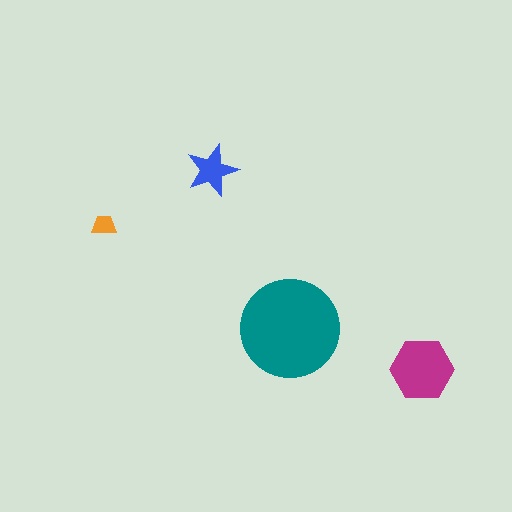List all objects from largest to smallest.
The teal circle, the magenta hexagon, the blue star, the orange trapezoid.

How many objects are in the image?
There are 4 objects in the image.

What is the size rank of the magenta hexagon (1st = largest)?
2nd.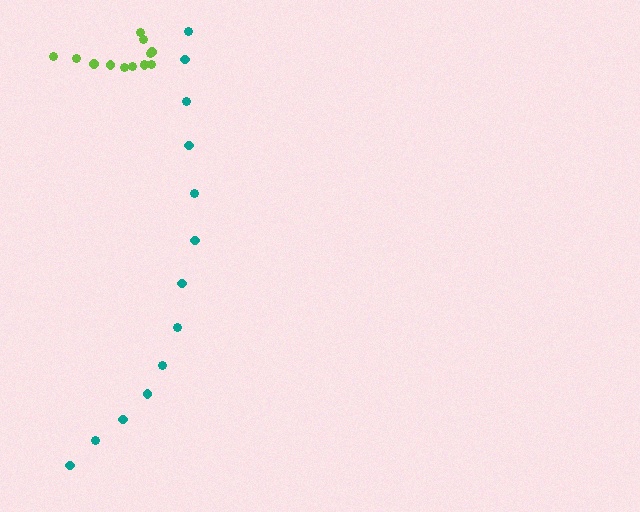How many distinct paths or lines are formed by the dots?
There are 2 distinct paths.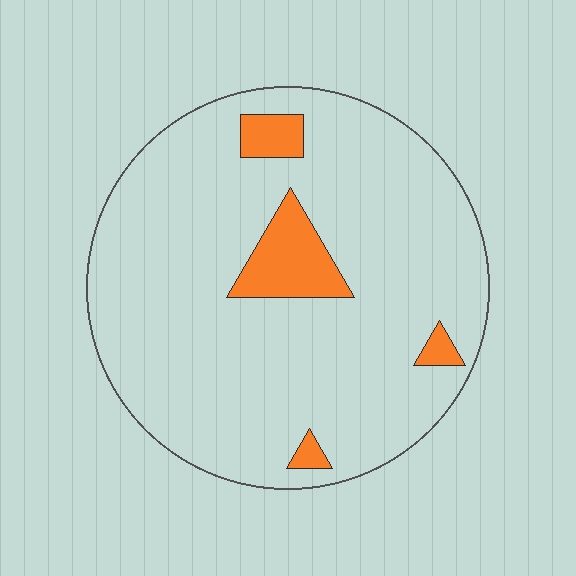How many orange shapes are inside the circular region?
4.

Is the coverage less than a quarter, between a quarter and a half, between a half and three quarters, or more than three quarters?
Less than a quarter.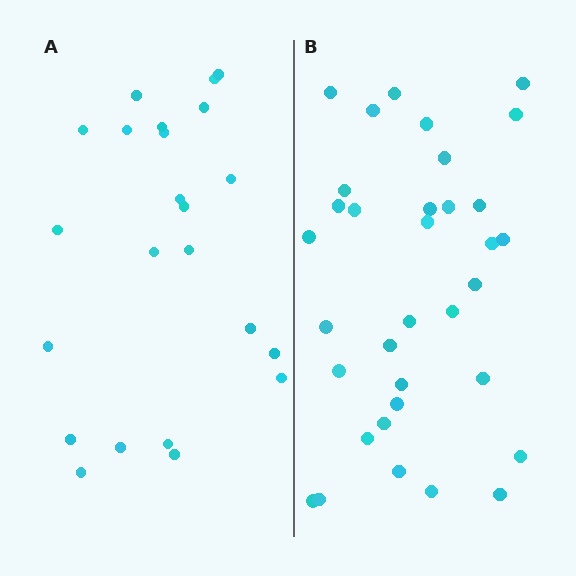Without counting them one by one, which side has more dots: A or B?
Region B (the right region) has more dots.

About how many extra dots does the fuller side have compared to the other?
Region B has roughly 12 or so more dots than region A.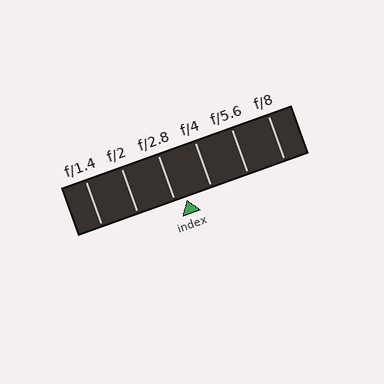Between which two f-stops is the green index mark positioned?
The index mark is between f/2.8 and f/4.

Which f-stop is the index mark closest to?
The index mark is closest to f/2.8.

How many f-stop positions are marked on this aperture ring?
There are 6 f-stop positions marked.